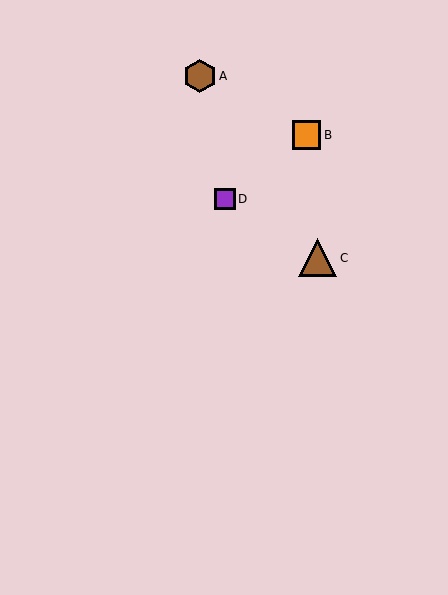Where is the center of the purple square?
The center of the purple square is at (225, 199).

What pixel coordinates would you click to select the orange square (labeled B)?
Click at (306, 135) to select the orange square B.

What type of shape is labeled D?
Shape D is a purple square.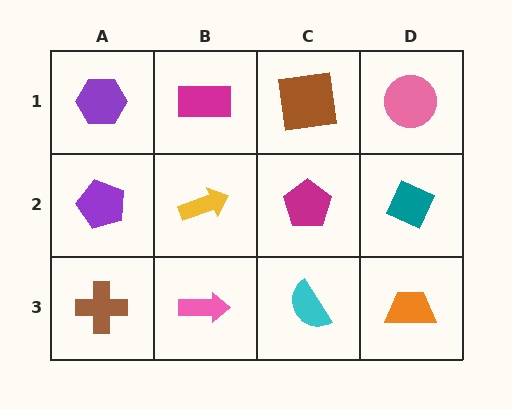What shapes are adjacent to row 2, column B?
A magenta rectangle (row 1, column B), a pink arrow (row 3, column B), a purple pentagon (row 2, column A), a magenta pentagon (row 2, column C).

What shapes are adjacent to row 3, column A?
A purple pentagon (row 2, column A), a pink arrow (row 3, column B).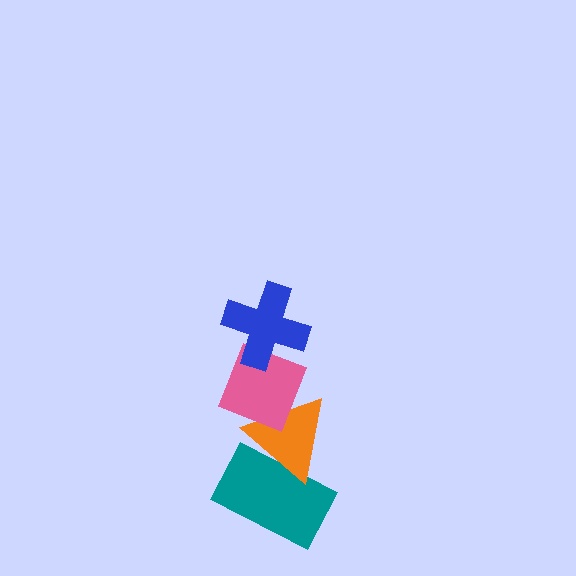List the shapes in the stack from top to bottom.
From top to bottom: the blue cross, the pink diamond, the orange triangle, the teal rectangle.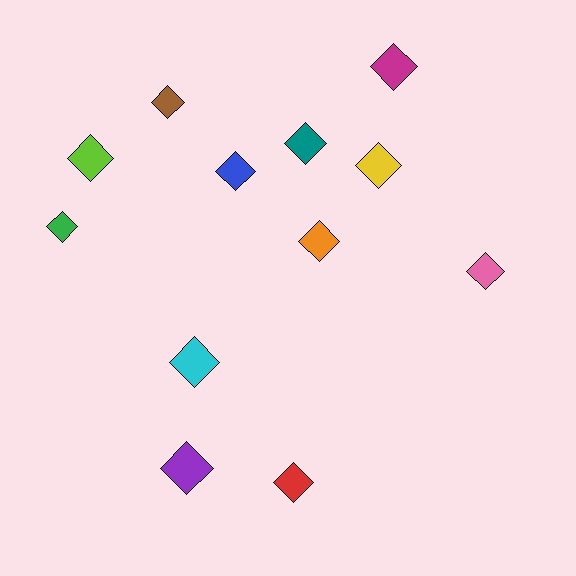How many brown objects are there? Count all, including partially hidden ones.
There is 1 brown object.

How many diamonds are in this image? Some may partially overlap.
There are 12 diamonds.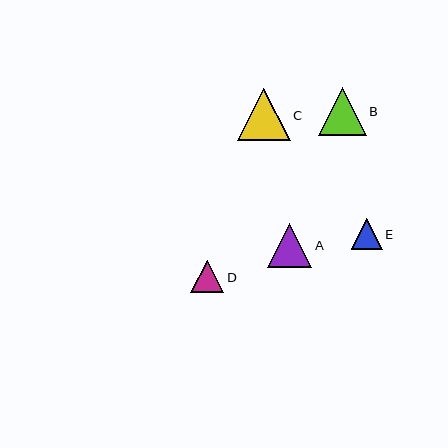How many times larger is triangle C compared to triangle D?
Triangle C is approximately 1.6 times the size of triangle D.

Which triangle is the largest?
Triangle C is the largest with a size of approximately 52 pixels.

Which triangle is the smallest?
Triangle E is the smallest with a size of approximately 31 pixels.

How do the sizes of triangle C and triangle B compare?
Triangle C and triangle B are approximately the same size.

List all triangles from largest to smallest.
From largest to smallest: C, B, A, D, E.